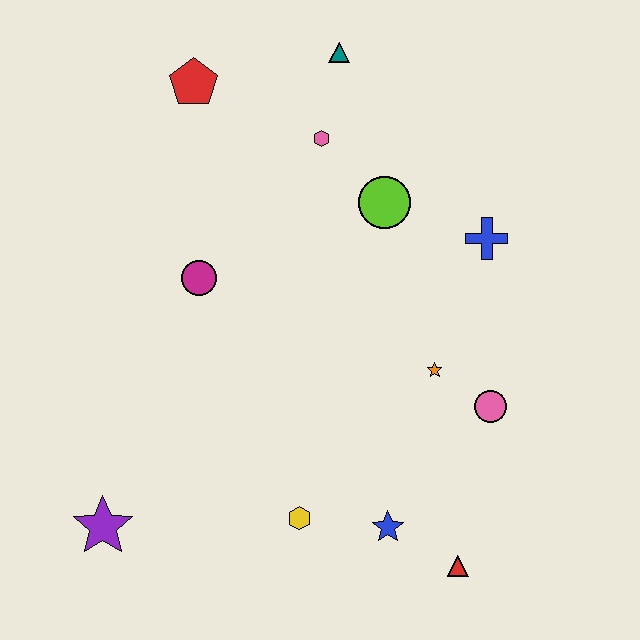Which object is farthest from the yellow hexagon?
The teal triangle is farthest from the yellow hexagon.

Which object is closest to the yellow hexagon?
The blue star is closest to the yellow hexagon.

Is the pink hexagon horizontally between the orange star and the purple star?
Yes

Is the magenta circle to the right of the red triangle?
No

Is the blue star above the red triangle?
Yes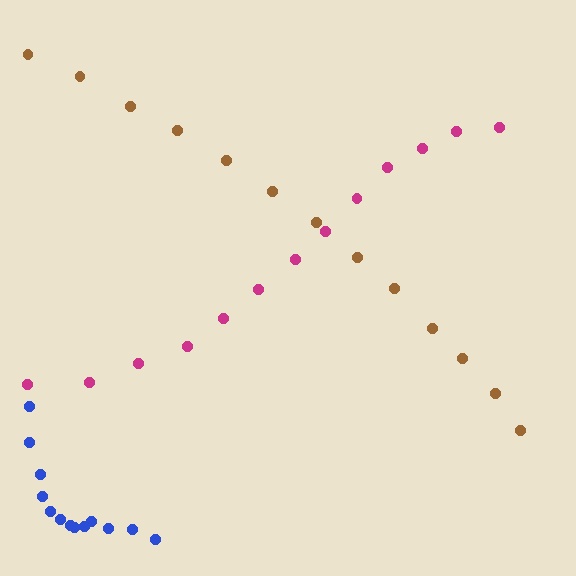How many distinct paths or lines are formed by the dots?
There are 3 distinct paths.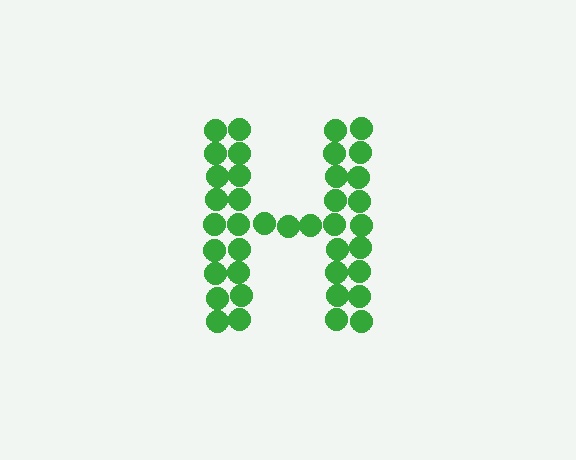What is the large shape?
The large shape is the letter H.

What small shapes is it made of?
It is made of small circles.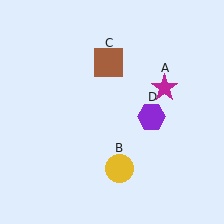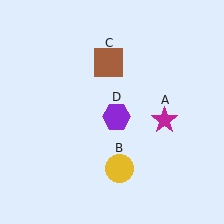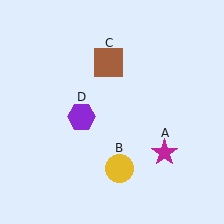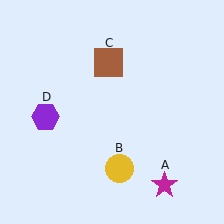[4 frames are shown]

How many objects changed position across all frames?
2 objects changed position: magenta star (object A), purple hexagon (object D).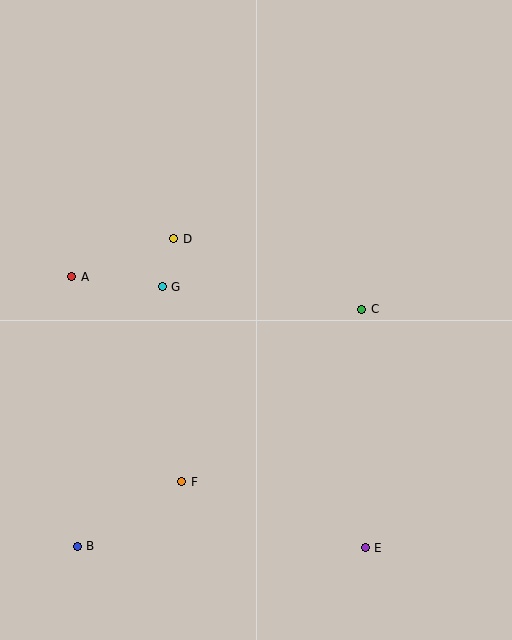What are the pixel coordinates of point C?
Point C is at (362, 309).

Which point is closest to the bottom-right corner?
Point E is closest to the bottom-right corner.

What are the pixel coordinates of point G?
Point G is at (162, 287).